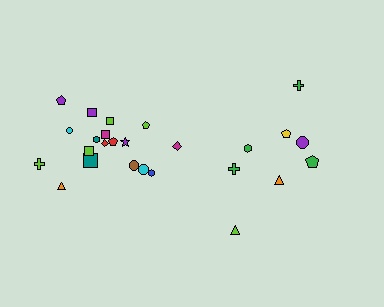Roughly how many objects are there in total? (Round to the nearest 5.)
Roughly 25 objects in total.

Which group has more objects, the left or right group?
The left group.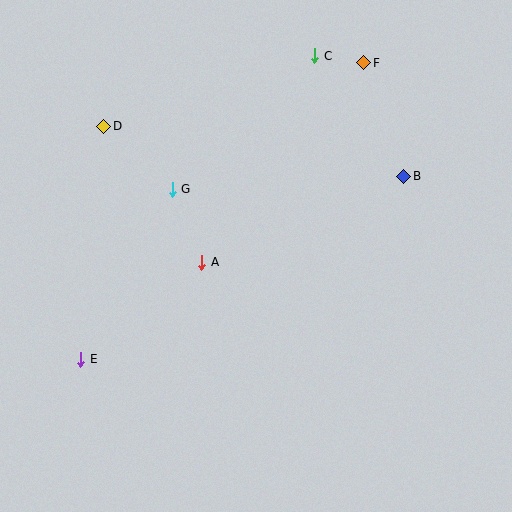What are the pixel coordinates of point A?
Point A is at (202, 262).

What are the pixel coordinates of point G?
Point G is at (172, 189).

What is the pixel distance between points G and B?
The distance between G and B is 232 pixels.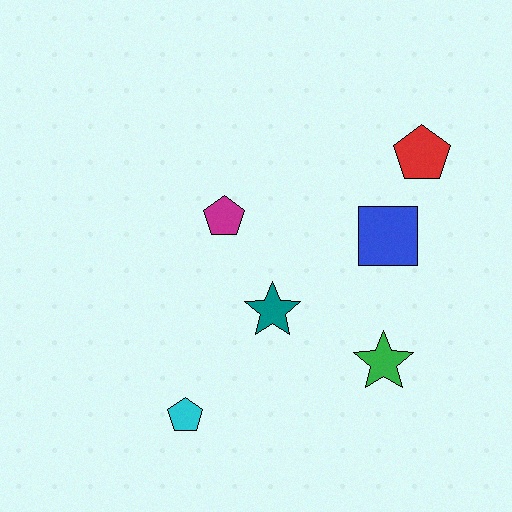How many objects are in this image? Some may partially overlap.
There are 6 objects.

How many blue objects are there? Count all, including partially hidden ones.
There is 1 blue object.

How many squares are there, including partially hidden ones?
There is 1 square.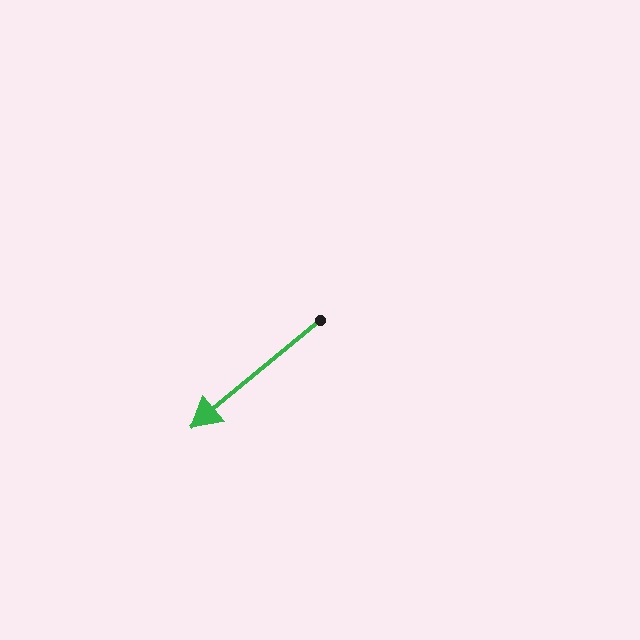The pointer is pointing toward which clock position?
Roughly 8 o'clock.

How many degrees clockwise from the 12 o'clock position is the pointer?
Approximately 230 degrees.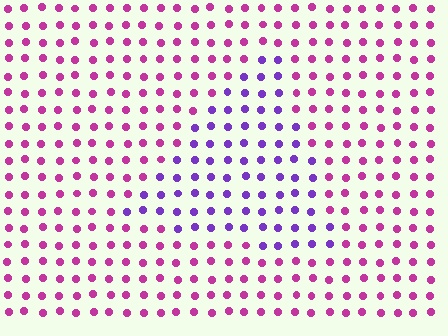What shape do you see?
I see a triangle.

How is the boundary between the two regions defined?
The boundary is defined purely by a slight shift in hue (about 47 degrees). Spacing, size, and orientation are identical on both sides.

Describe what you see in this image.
The image is filled with small magenta elements in a uniform arrangement. A triangle-shaped region is visible where the elements are tinted to a slightly different hue, forming a subtle color boundary.